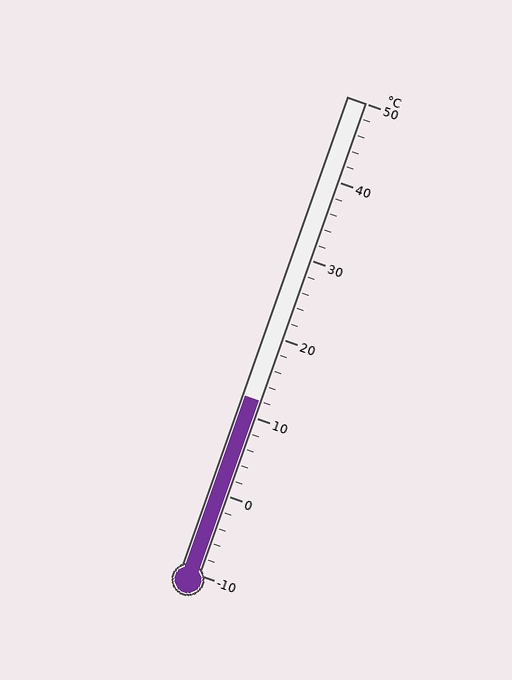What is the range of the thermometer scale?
The thermometer scale ranges from -10°C to 50°C.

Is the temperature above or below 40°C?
The temperature is below 40°C.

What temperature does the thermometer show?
The thermometer shows approximately 12°C.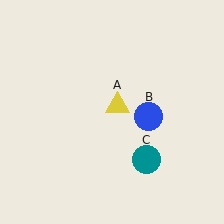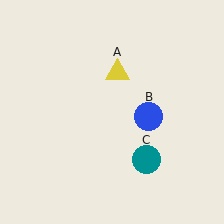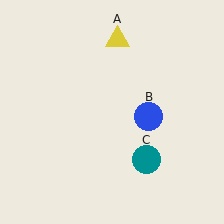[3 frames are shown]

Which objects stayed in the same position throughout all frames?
Blue circle (object B) and teal circle (object C) remained stationary.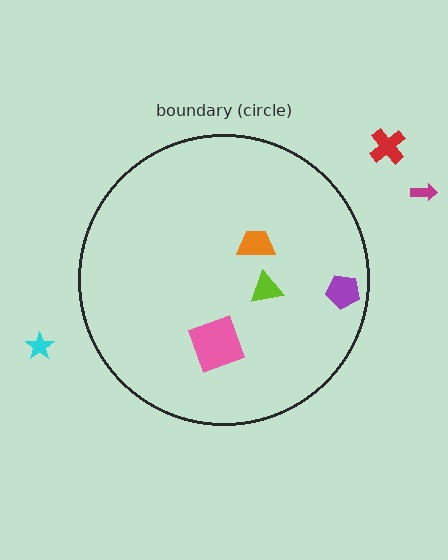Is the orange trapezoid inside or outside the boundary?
Inside.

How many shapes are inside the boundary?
4 inside, 3 outside.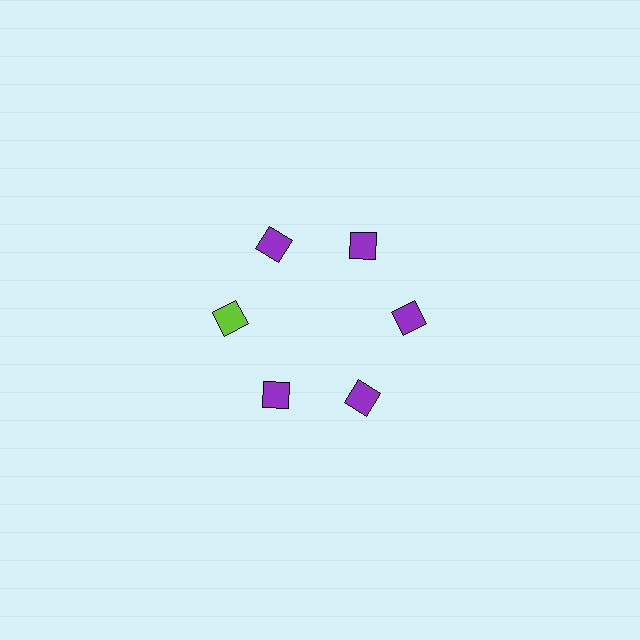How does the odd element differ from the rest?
It has a different color: lime instead of purple.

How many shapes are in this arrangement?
There are 6 shapes arranged in a ring pattern.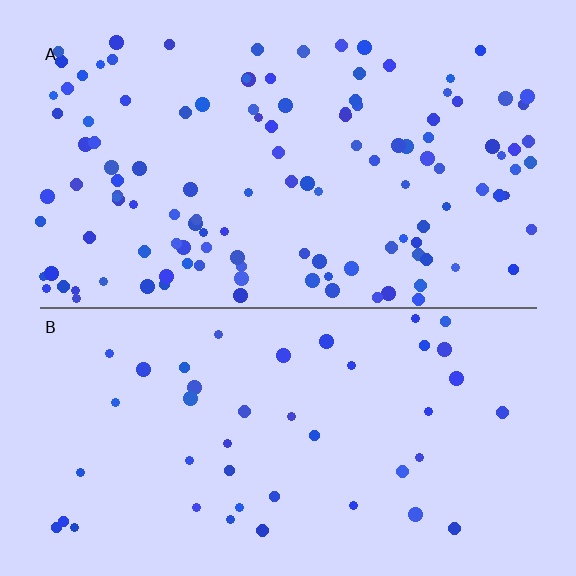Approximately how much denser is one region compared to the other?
Approximately 2.8× — region A over region B.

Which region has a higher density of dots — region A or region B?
A (the top).